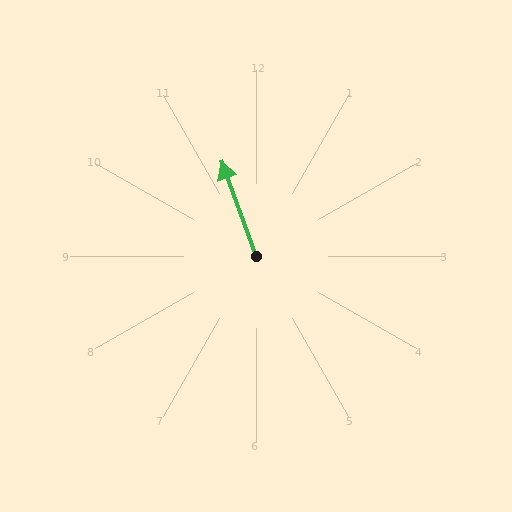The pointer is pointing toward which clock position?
Roughly 11 o'clock.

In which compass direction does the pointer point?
North.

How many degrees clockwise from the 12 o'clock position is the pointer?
Approximately 340 degrees.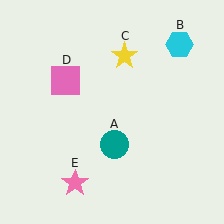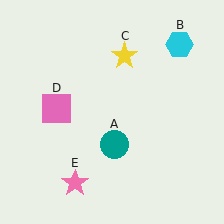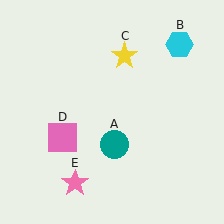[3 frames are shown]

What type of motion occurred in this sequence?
The pink square (object D) rotated counterclockwise around the center of the scene.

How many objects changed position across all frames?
1 object changed position: pink square (object D).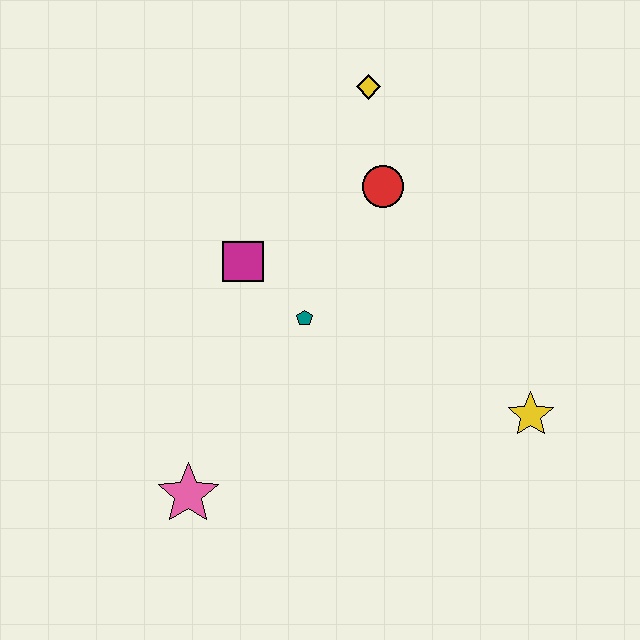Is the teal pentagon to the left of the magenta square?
No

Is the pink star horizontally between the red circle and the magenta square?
No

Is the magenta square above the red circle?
No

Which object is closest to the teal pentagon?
The magenta square is closest to the teal pentagon.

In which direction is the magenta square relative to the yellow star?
The magenta square is to the left of the yellow star.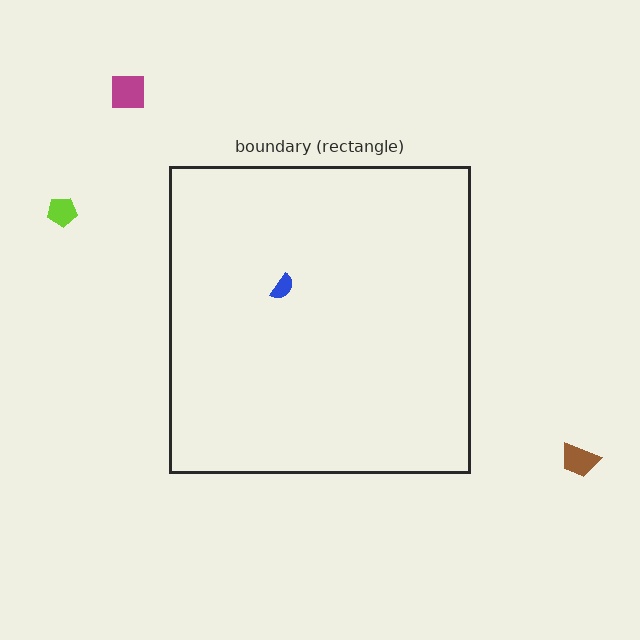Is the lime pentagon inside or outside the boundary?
Outside.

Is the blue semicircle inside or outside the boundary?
Inside.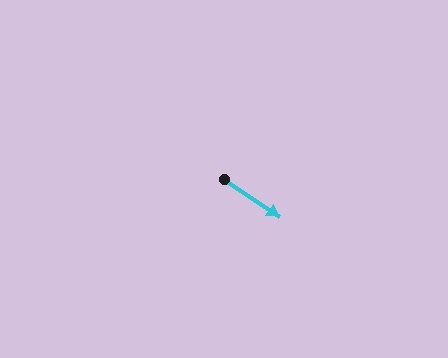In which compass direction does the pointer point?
Southeast.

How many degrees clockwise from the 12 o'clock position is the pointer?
Approximately 124 degrees.